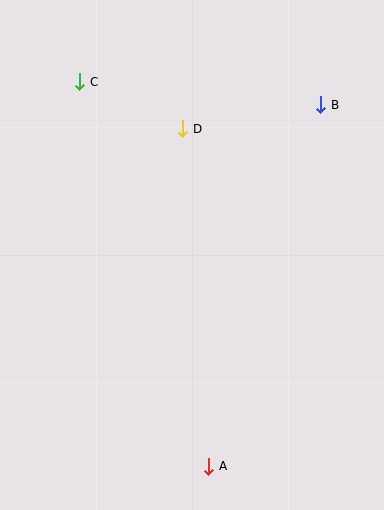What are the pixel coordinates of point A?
Point A is at (209, 466).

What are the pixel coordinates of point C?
Point C is at (80, 82).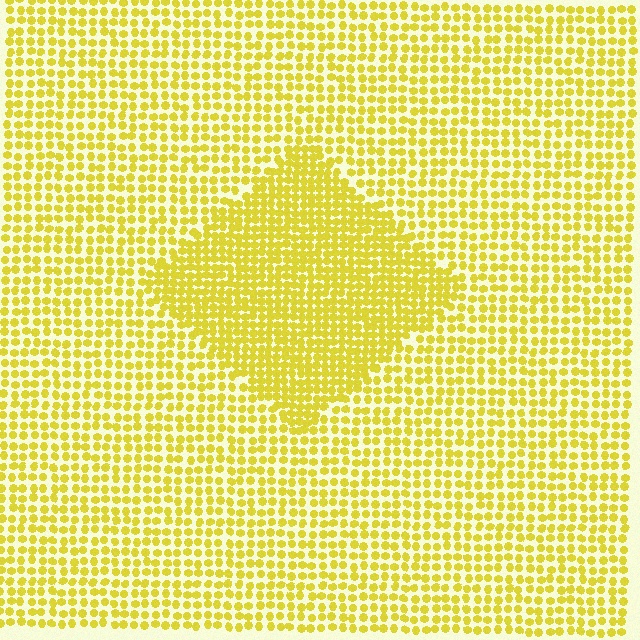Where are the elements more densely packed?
The elements are more densely packed inside the diamond boundary.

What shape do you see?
I see a diamond.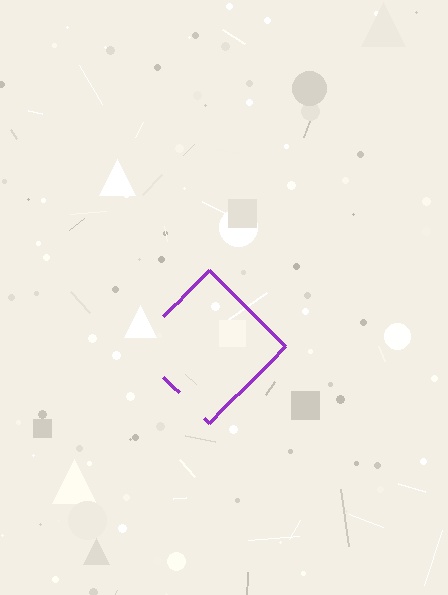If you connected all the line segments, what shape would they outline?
They would outline a diamond.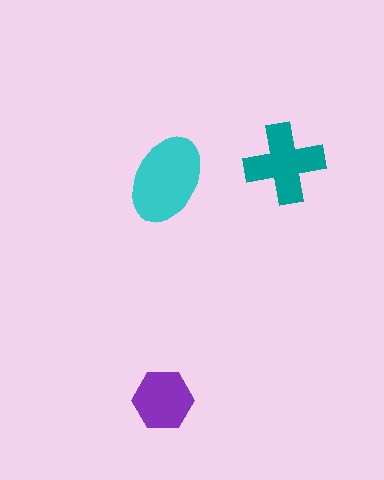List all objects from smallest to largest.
The purple hexagon, the teal cross, the cyan ellipse.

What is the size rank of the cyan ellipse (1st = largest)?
1st.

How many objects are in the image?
There are 3 objects in the image.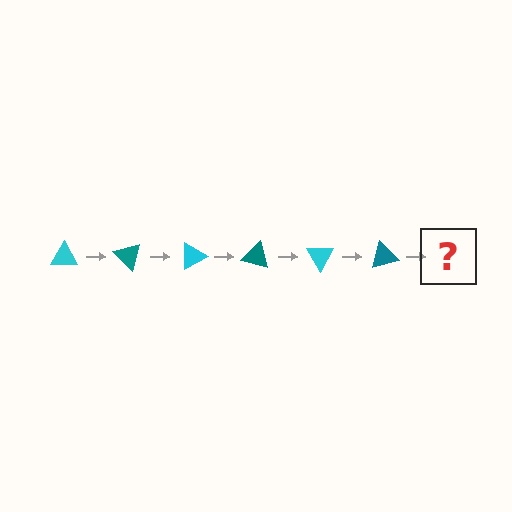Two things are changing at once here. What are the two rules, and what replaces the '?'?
The two rules are that it rotates 45 degrees each step and the color cycles through cyan and teal. The '?' should be a cyan triangle, rotated 270 degrees from the start.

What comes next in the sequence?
The next element should be a cyan triangle, rotated 270 degrees from the start.